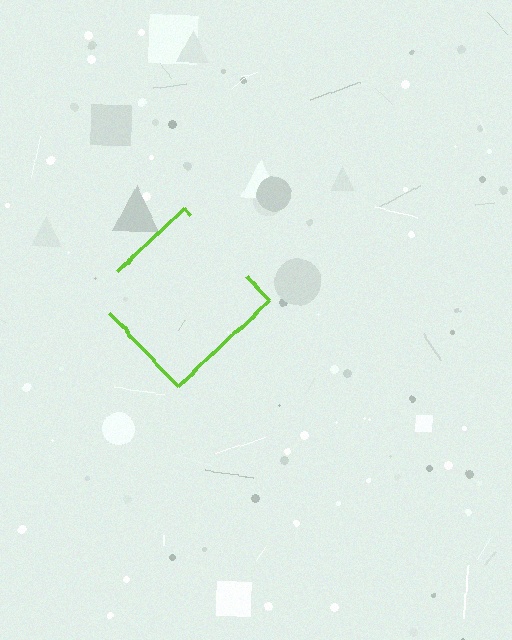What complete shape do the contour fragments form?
The contour fragments form a diamond.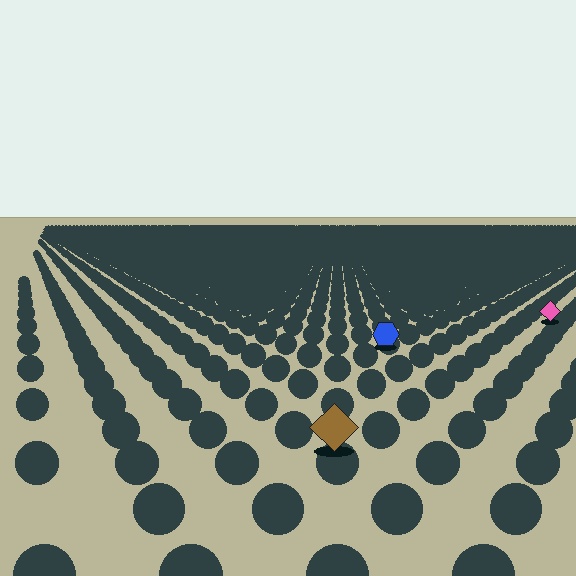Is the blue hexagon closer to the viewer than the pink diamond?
Yes. The blue hexagon is closer — you can tell from the texture gradient: the ground texture is coarser near it.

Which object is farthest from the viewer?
The pink diamond is farthest from the viewer. It appears smaller and the ground texture around it is denser.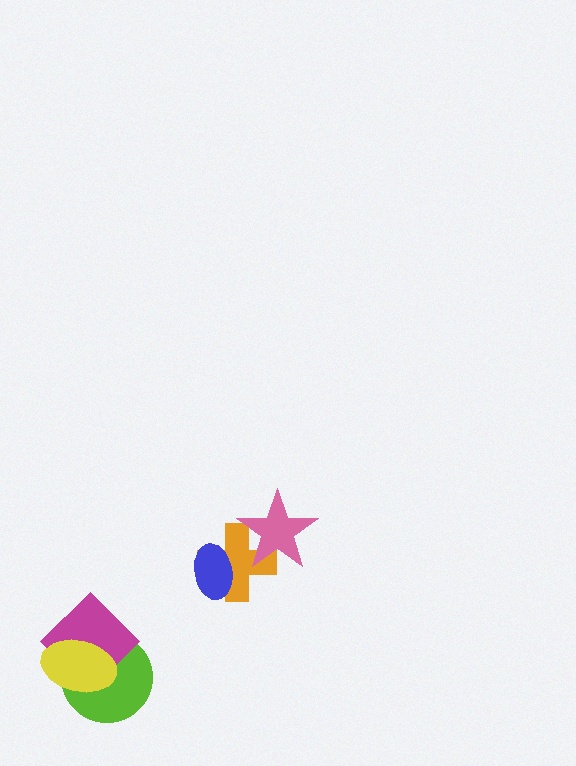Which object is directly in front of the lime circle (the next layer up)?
The magenta diamond is directly in front of the lime circle.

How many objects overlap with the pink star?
1 object overlaps with the pink star.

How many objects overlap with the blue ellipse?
1 object overlaps with the blue ellipse.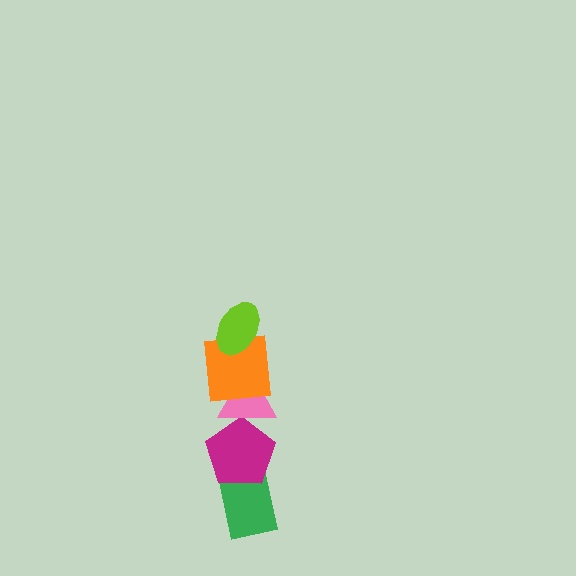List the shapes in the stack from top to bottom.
From top to bottom: the lime ellipse, the orange square, the pink triangle, the magenta pentagon, the green rectangle.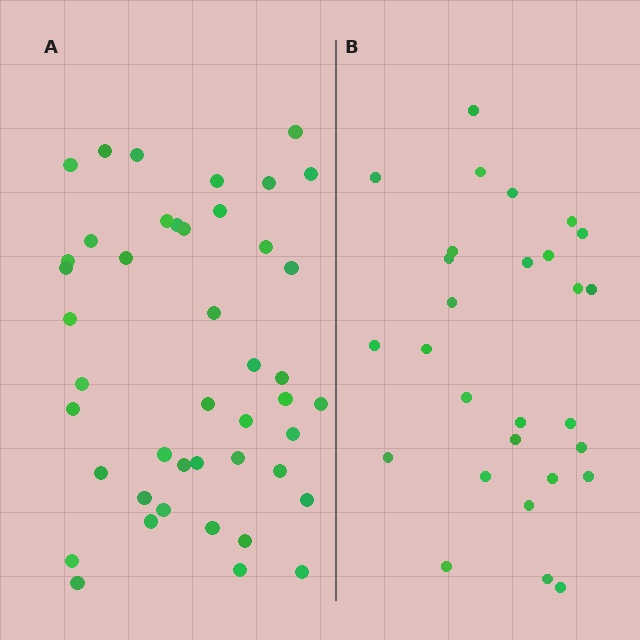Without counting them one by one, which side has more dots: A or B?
Region A (the left region) has more dots.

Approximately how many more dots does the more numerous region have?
Region A has approximately 15 more dots than region B.